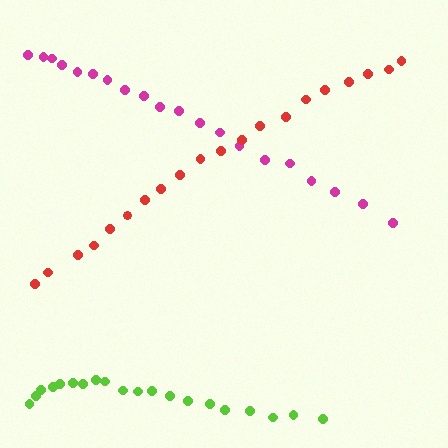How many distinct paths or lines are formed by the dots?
There are 3 distinct paths.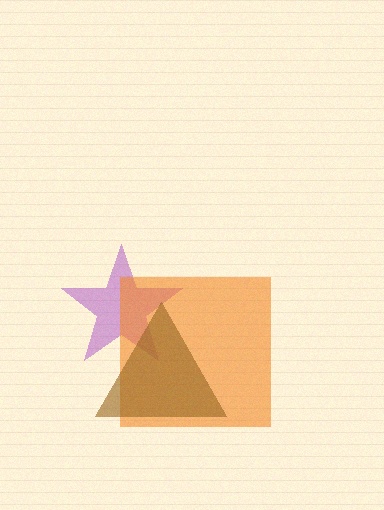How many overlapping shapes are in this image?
There are 3 overlapping shapes in the image.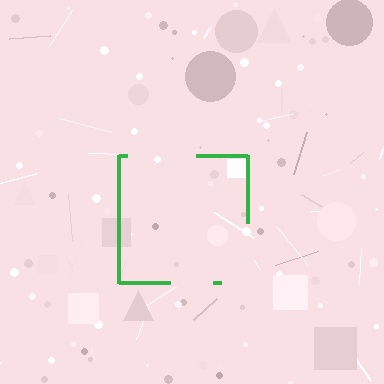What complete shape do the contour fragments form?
The contour fragments form a square.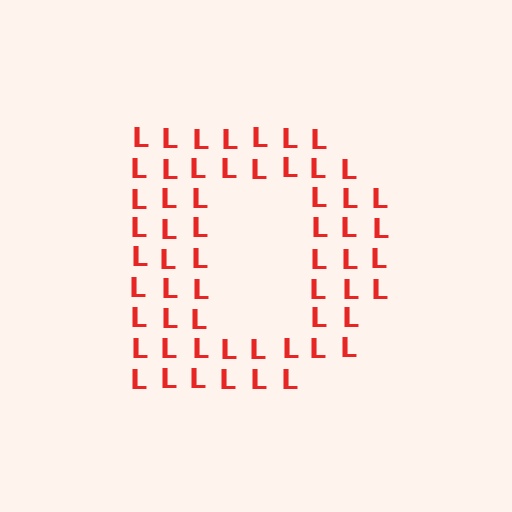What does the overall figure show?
The overall figure shows the letter D.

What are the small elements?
The small elements are letter L's.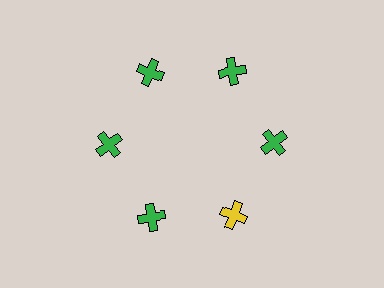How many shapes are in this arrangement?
There are 6 shapes arranged in a ring pattern.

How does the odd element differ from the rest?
It has a different color: yellow instead of green.